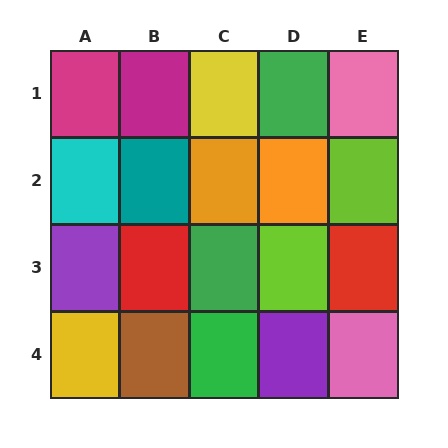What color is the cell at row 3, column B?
Red.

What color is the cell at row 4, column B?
Brown.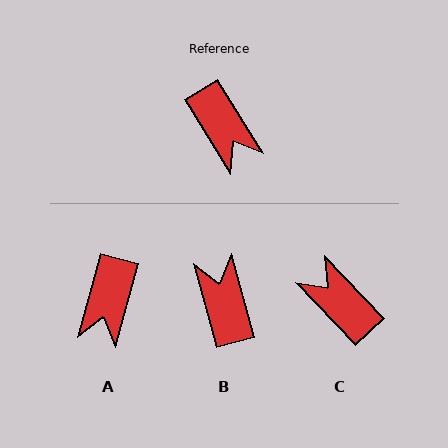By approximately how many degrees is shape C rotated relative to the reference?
Approximately 168 degrees clockwise.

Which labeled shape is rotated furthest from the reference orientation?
C, about 168 degrees away.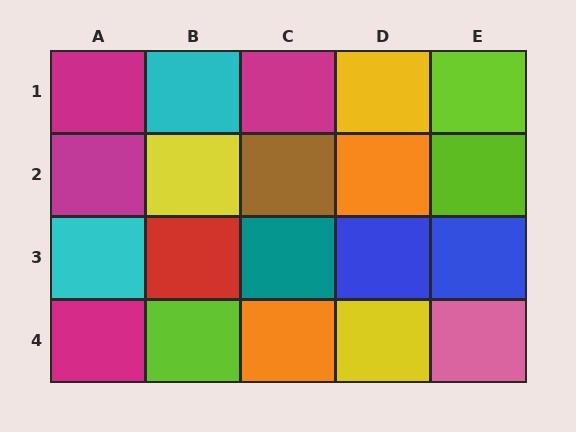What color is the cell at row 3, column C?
Teal.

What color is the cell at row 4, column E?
Pink.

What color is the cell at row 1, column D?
Yellow.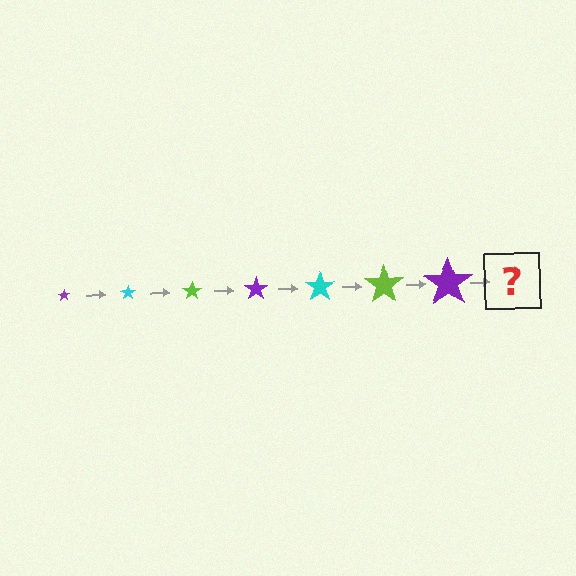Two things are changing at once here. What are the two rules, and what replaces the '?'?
The two rules are that the star grows larger each step and the color cycles through purple, cyan, and lime. The '?' should be a cyan star, larger than the previous one.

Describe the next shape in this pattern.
It should be a cyan star, larger than the previous one.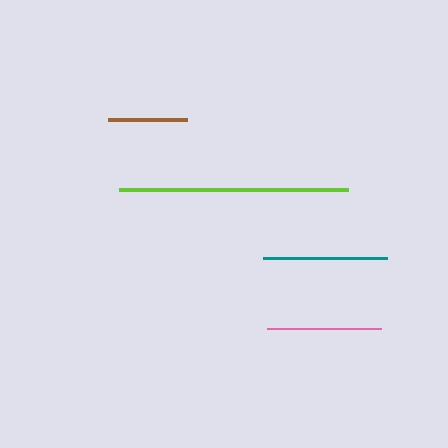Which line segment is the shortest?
The brown line is the shortest at approximately 79 pixels.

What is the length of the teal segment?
The teal segment is approximately 124 pixels long.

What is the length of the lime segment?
The lime segment is approximately 229 pixels long.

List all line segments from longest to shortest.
From longest to shortest: lime, teal, pink, brown.